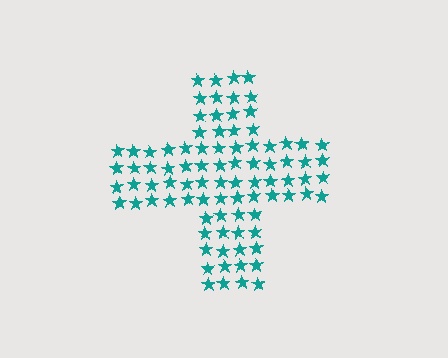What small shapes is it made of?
It is made of small stars.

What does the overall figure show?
The overall figure shows a cross.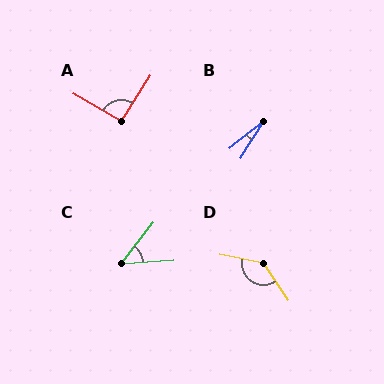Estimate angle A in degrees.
Approximately 92 degrees.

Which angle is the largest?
D, at approximately 135 degrees.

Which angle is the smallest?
B, at approximately 19 degrees.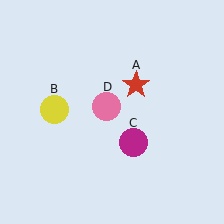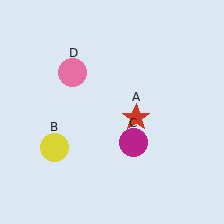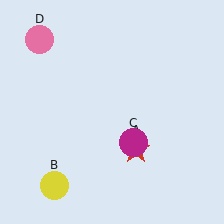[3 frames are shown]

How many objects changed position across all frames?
3 objects changed position: red star (object A), yellow circle (object B), pink circle (object D).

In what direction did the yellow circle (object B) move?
The yellow circle (object B) moved down.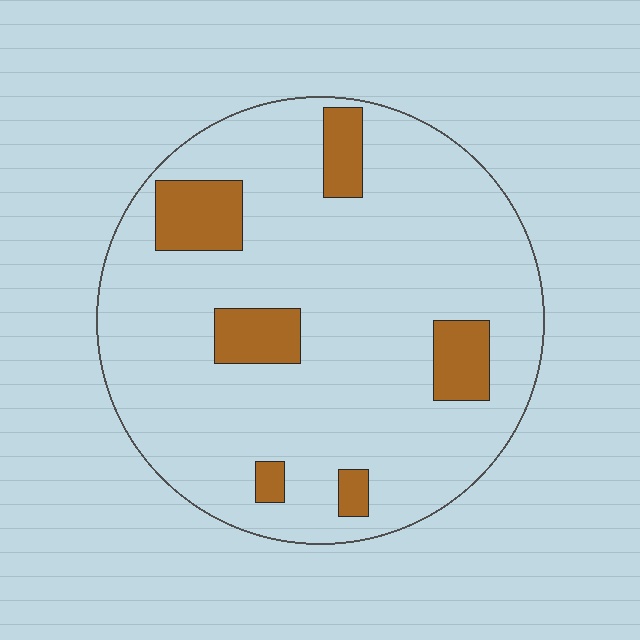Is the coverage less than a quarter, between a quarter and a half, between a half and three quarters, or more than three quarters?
Less than a quarter.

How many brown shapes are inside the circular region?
6.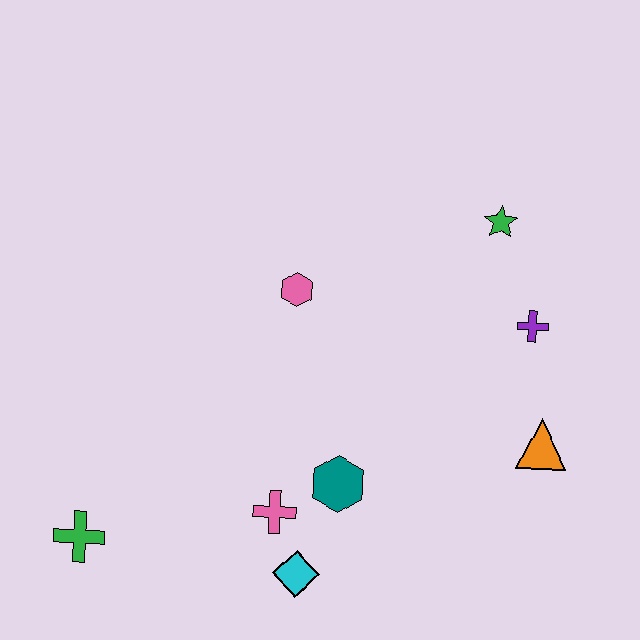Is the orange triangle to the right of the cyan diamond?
Yes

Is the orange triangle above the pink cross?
Yes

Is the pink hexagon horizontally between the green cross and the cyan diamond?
Yes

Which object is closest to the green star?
The purple cross is closest to the green star.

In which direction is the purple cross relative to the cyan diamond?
The purple cross is above the cyan diamond.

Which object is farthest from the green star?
The green cross is farthest from the green star.